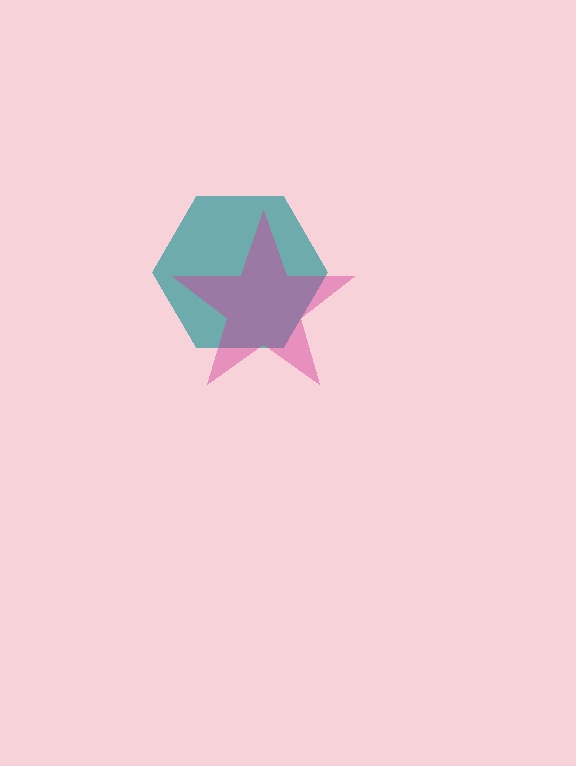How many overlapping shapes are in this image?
There are 2 overlapping shapes in the image.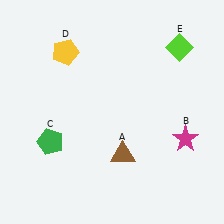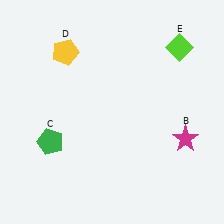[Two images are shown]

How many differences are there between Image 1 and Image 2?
There is 1 difference between the two images.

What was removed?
The brown triangle (A) was removed in Image 2.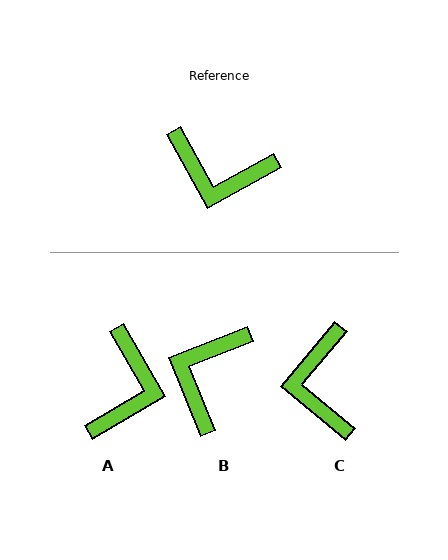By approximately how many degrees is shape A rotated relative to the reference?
Approximately 91 degrees counter-clockwise.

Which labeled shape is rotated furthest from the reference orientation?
B, about 97 degrees away.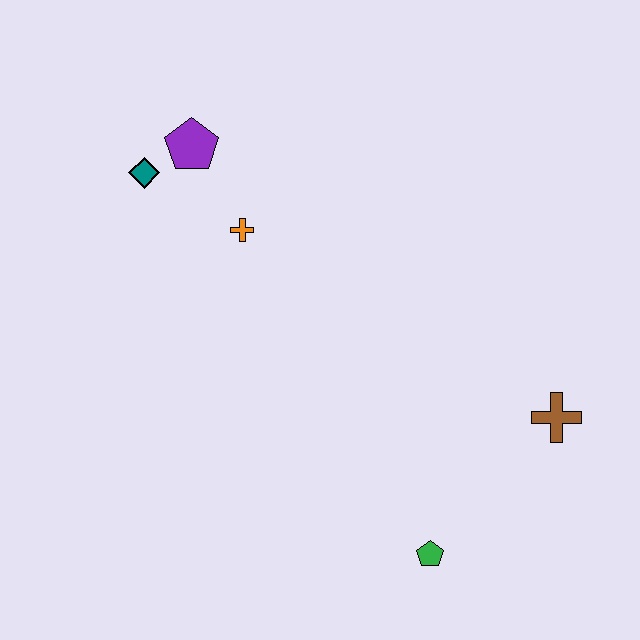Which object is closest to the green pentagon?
The brown cross is closest to the green pentagon.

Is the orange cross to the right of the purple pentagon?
Yes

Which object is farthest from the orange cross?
The green pentagon is farthest from the orange cross.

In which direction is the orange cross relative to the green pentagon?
The orange cross is above the green pentagon.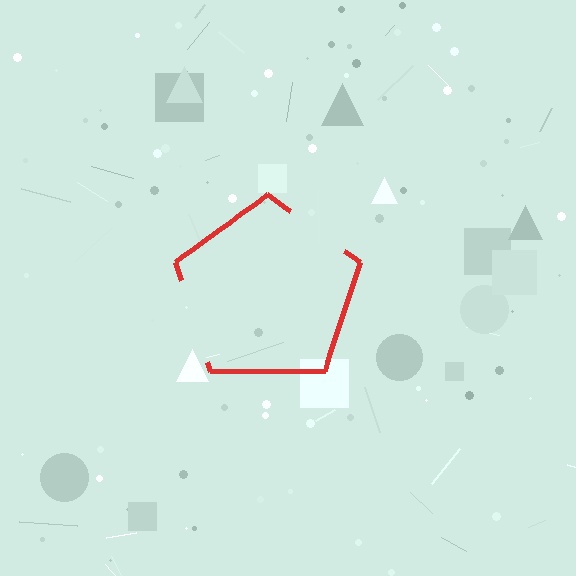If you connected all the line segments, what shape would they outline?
They would outline a pentagon.